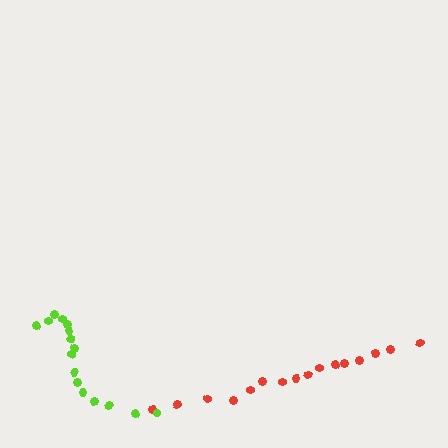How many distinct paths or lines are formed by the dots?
There are 2 distinct paths.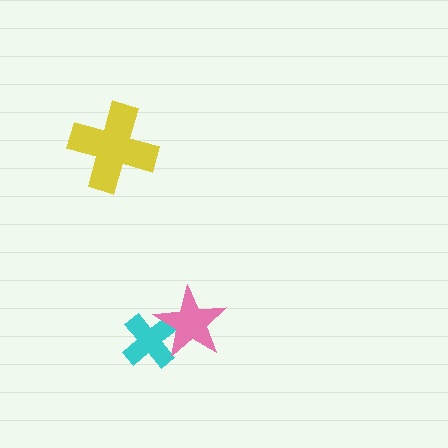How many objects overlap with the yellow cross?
0 objects overlap with the yellow cross.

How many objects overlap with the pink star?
1 object overlaps with the pink star.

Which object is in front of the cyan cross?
The pink star is in front of the cyan cross.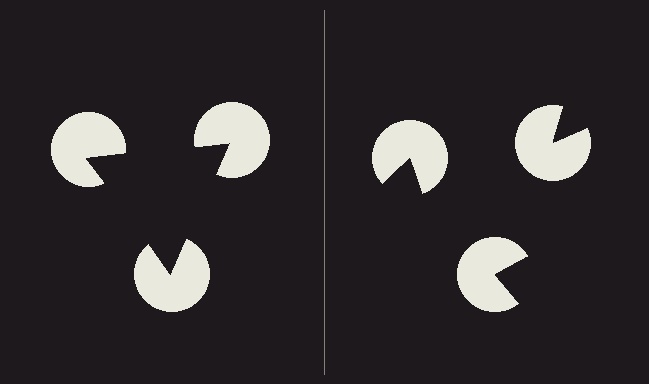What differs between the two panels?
The pac-man discs are positioned identically on both sides; only the wedge orientations differ. On the left they align to a triangle; on the right they are misaligned.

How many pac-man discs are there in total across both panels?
6 — 3 on each side.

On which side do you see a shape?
An illusory triangle appears on the left side. On the right side the wedge cuts are rotated, so no coherent shape forms.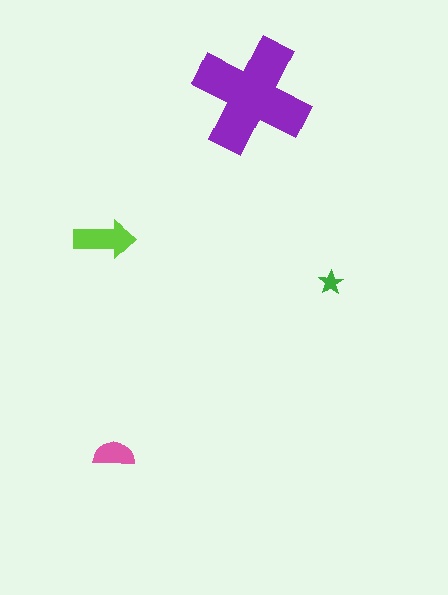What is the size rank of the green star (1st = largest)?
4th.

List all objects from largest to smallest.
The purple cross, the lime arrow, the pink semicircle, the green star.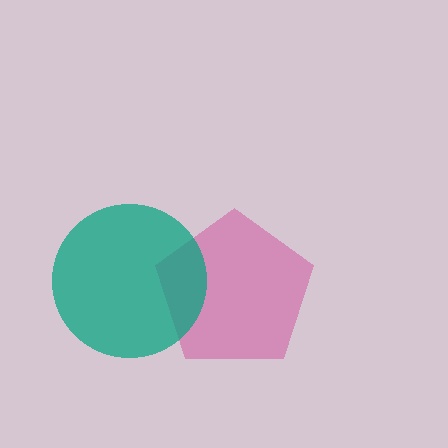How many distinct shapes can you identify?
There are 2 distinct shapes: a magenta pentagon, a teal circle.